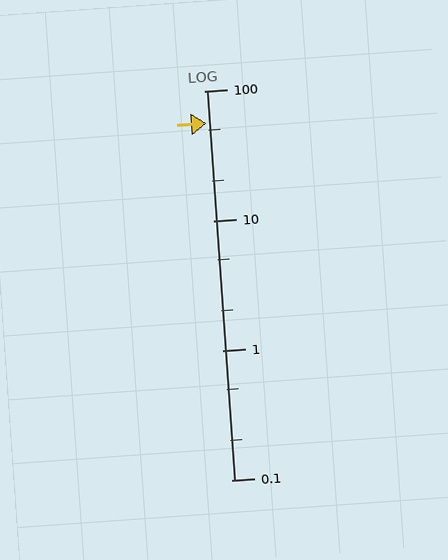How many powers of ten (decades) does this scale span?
The scale spans 3 decades, from 0.1 to 100.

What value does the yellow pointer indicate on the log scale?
The pointer indicates approximately 56.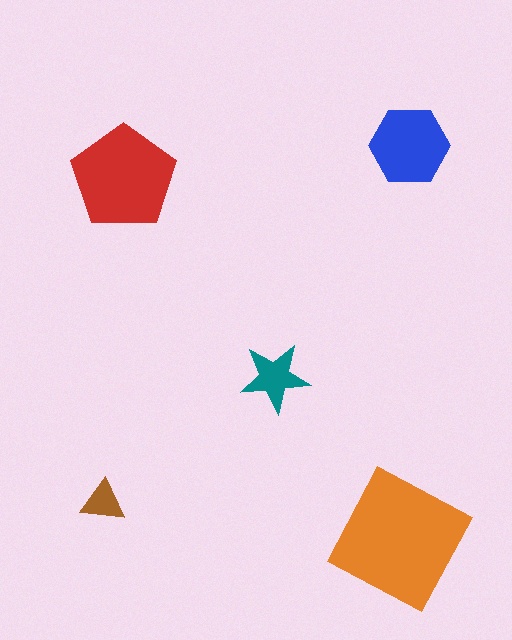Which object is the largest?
The orange square.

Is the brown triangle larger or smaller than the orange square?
Smaller.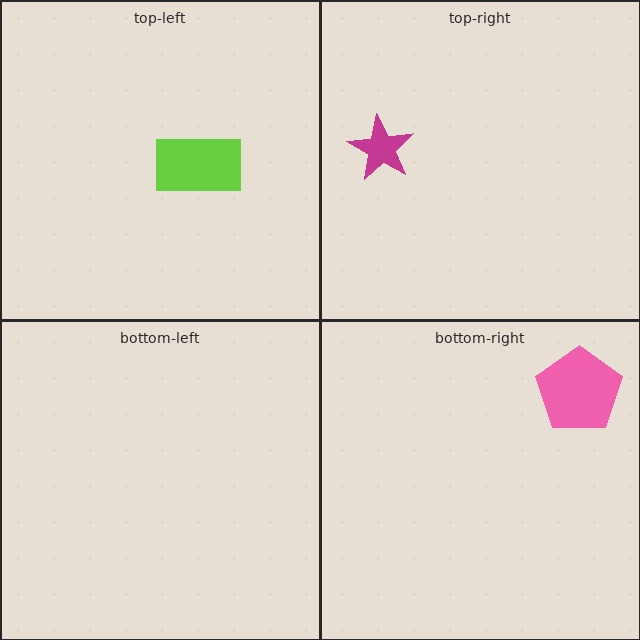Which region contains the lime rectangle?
The top-left region.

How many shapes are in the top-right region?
1.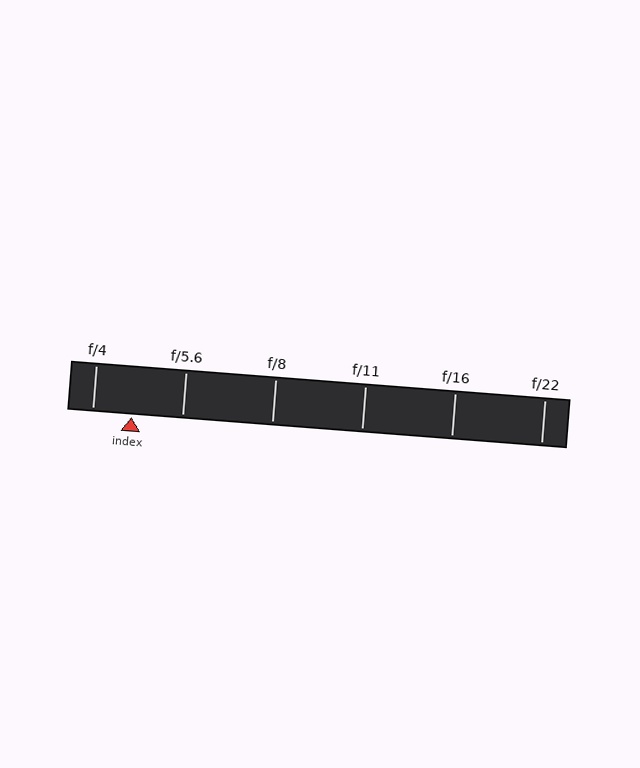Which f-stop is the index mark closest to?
The index mark is closest to f/4.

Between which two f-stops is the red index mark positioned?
The index mark is between f/4 and f/5.6.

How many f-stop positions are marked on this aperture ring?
There are 6 f-stop positions marked.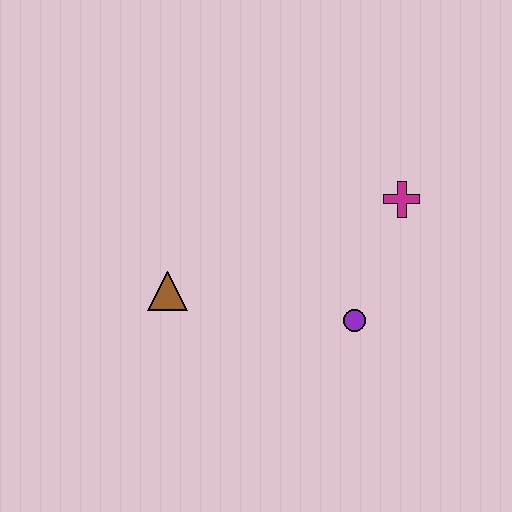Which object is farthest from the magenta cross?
The brown triangle is farthest from the magenta cross.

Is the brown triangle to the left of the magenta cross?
Yes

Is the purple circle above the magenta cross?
No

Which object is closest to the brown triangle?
The purple circle is closest to the brown triangle.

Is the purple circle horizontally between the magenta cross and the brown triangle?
Yes